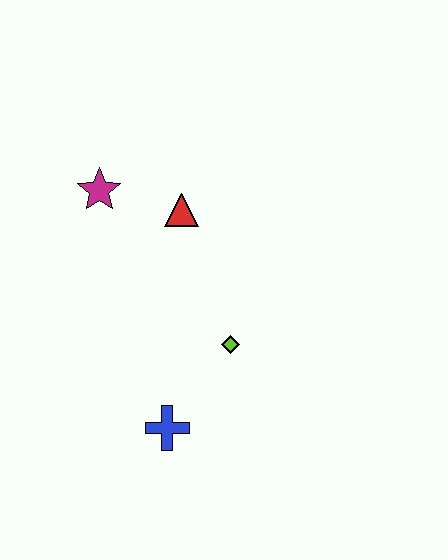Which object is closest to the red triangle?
The magenta star is closest to the red triangle.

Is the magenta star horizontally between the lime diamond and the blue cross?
No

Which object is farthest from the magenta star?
The blue cross is farthest from the magenta star.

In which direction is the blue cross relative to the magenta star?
The blue cross is below the magenta star.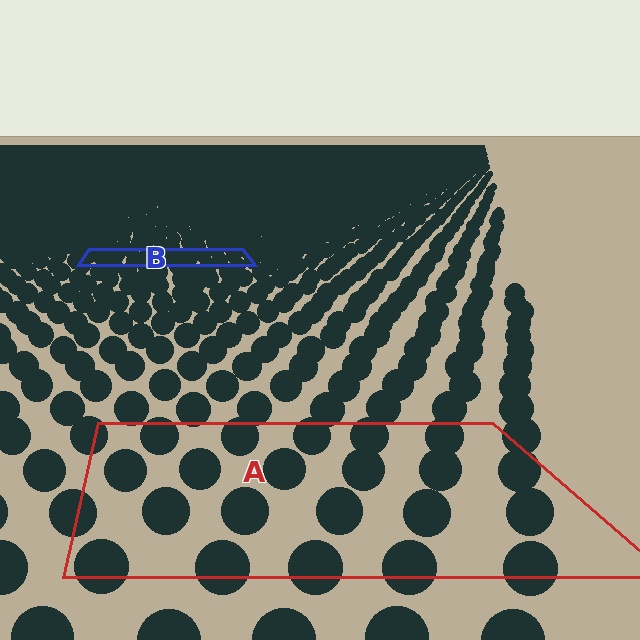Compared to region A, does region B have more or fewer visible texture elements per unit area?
Region B has more texture elements per unit area — they are packed more densely because it is farther away.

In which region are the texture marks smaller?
The texture marks are smaller in region B, because it is farther away.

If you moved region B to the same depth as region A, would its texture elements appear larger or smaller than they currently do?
They would appear larger. At a closer depth, the same texture elements are projected at a bigger on-screen size.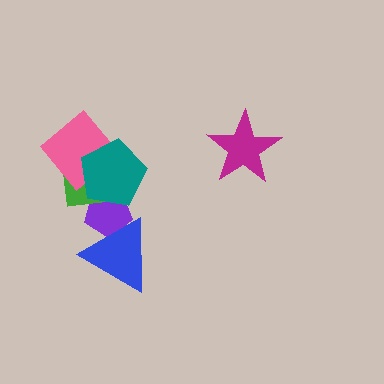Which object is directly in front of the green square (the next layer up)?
The pink diamond is directly in front of the green square.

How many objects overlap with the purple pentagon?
3 objects overlap with the purple pentagon.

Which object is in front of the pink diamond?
The teal pentagon is in front of the pink diamond.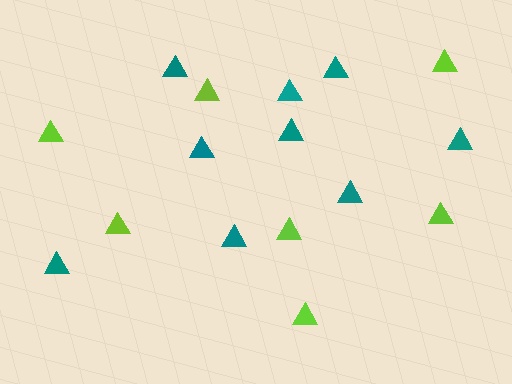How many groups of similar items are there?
There are 2 groups: one group of teal triangles (9) and one group of lime triangles (7).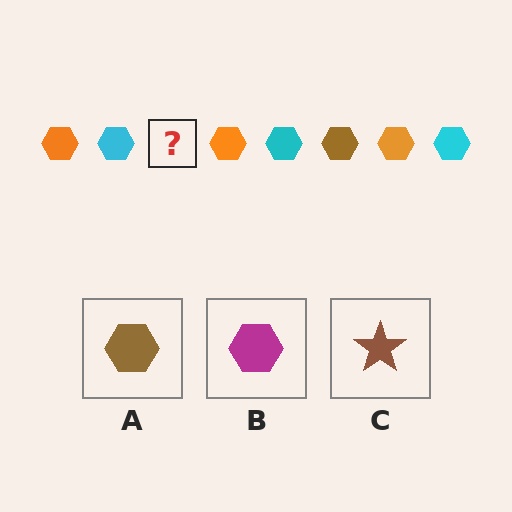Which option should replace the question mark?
Option A.